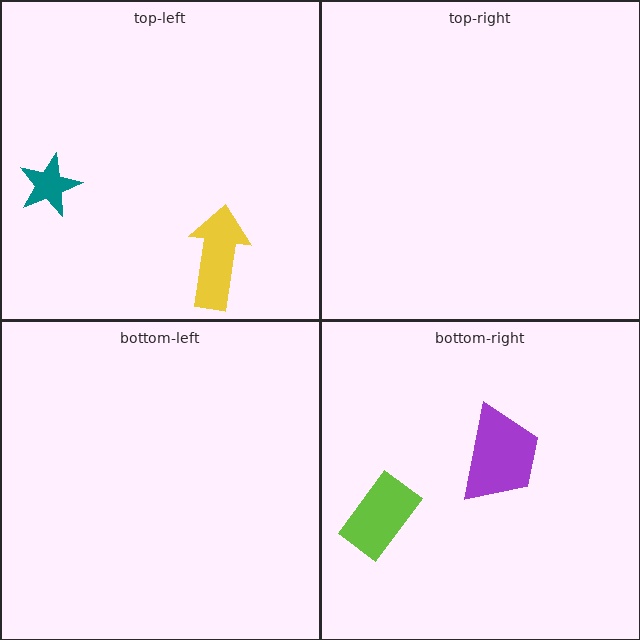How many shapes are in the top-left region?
2.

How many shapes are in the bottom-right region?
2.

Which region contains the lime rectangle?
The bottom-right region.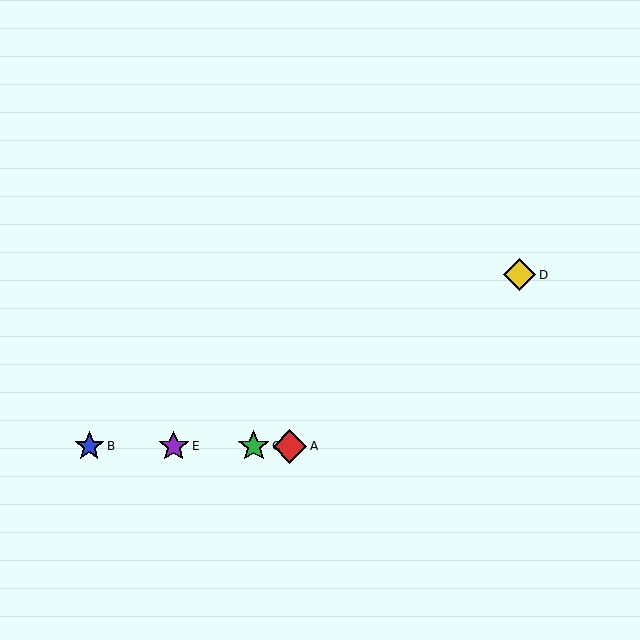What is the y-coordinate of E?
Object E is at y≈446.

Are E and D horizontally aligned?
No, E is at y≈446 and D is at y≈275.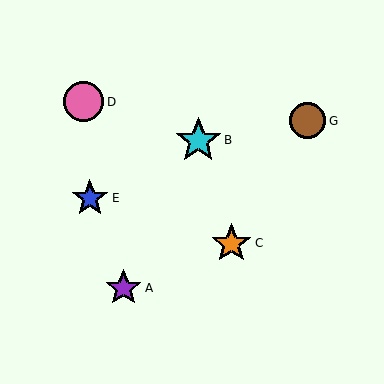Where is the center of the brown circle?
The center of the brown circle is at (307, 121).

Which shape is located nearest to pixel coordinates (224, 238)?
The orange star (labeled C) at (231, 243) is nearest to that location.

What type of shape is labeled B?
Shape B is a cyan star.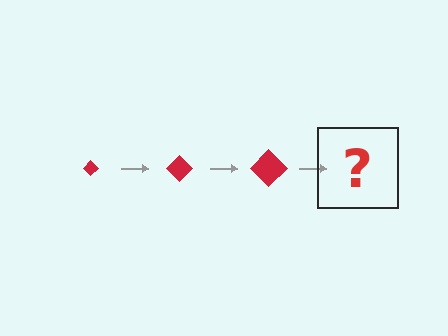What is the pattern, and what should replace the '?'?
The pattern is that the diamond gets progressively larger each step. The '?' should be a red diamond, larger than the previous one.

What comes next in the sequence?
The next element should be a red diamond, larger than the previous one.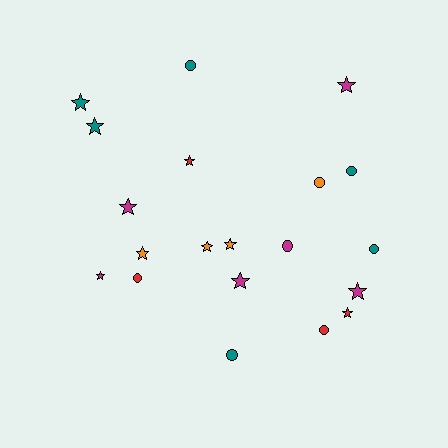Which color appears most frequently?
Magenta, with 6 objects.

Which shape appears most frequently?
Star, with 12 objects.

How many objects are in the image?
There are 20 objects.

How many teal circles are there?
There are 4 teal circles.